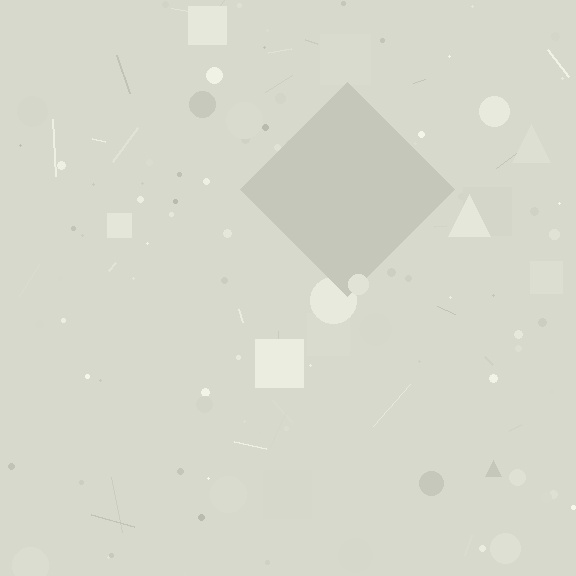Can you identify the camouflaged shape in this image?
The camouflaged shape is a diamond.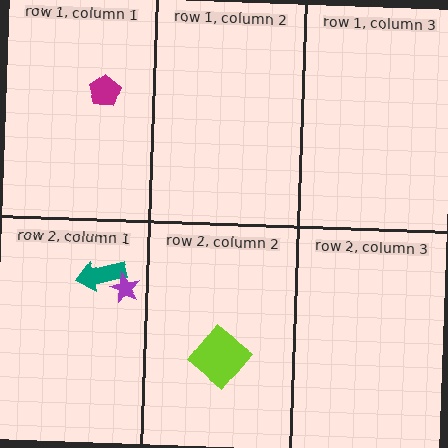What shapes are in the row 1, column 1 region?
The magenta pentagon.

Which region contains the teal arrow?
The row 2, column 1 region.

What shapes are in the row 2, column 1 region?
The teal arrow, the purple star.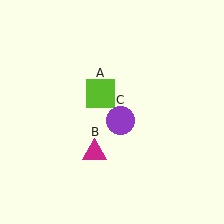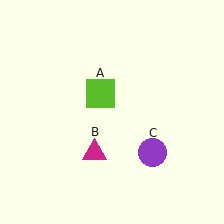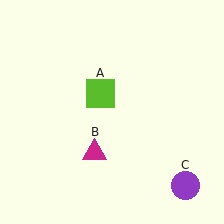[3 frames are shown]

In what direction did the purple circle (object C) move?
The purple circle (object C) moved down and to the right.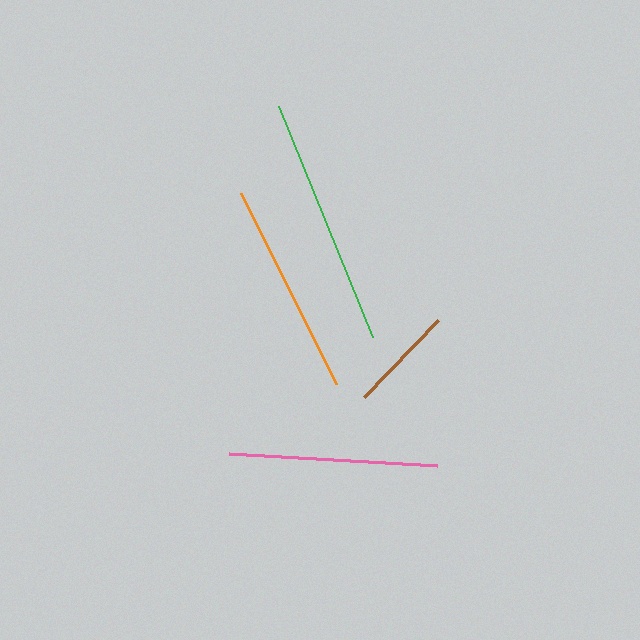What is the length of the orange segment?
The orange segment is approximately 213 pixels long.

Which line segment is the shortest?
The brown line is the shortest at approximately 107 pixels.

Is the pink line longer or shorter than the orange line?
The orange line is longer than the pink line.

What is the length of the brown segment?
The brown segment is approximately 107 pixels long.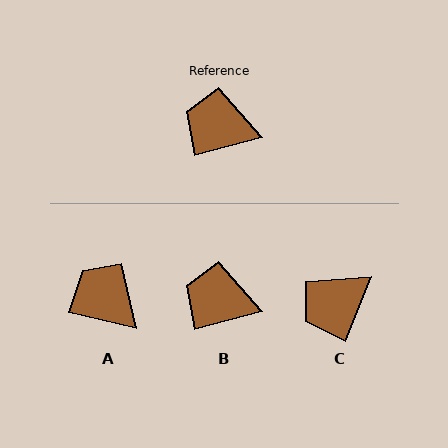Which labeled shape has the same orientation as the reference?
B.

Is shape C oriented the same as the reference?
No, it is off by about 54 degrees.